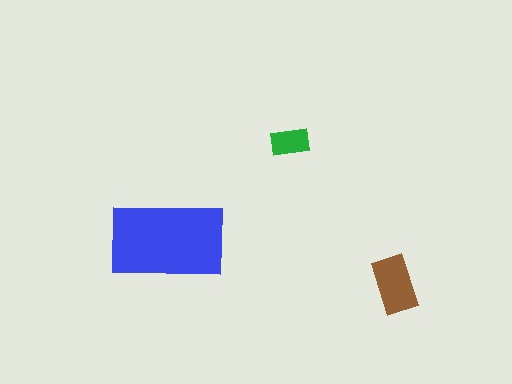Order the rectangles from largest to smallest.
the blue one, the brown one, the green one.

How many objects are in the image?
There are 3 objects in the image.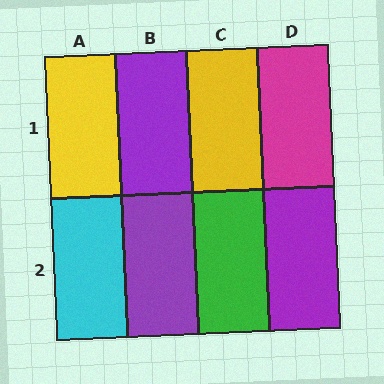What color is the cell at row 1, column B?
Purple.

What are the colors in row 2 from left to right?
Cyan, purple, green, purple.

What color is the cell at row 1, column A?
Yellow.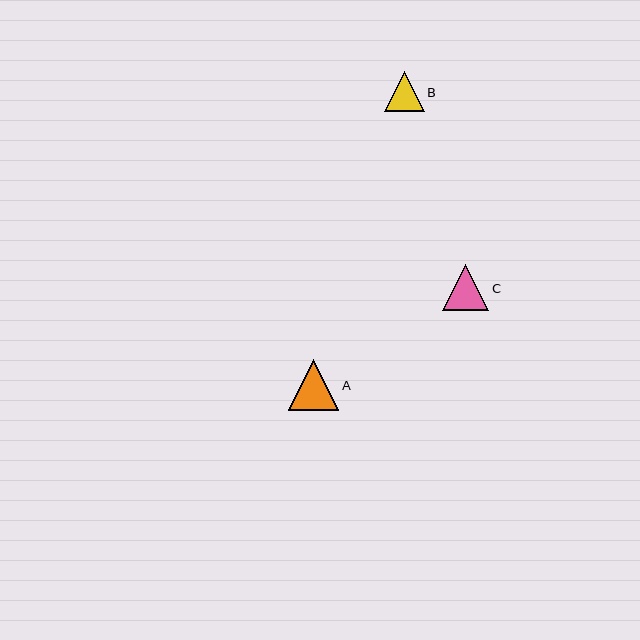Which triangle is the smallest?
Triangle B is the smallest with a size of approximately 40 pixels.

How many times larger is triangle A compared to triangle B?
Triangle A is approximately 1.3 times the size of triangle B.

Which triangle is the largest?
Triangle A is the largest with a size of approximately 51 pixels.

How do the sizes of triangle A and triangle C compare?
Triangle A and triangle C are approximately the same size.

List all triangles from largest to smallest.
From largest to smallest: A, C, B.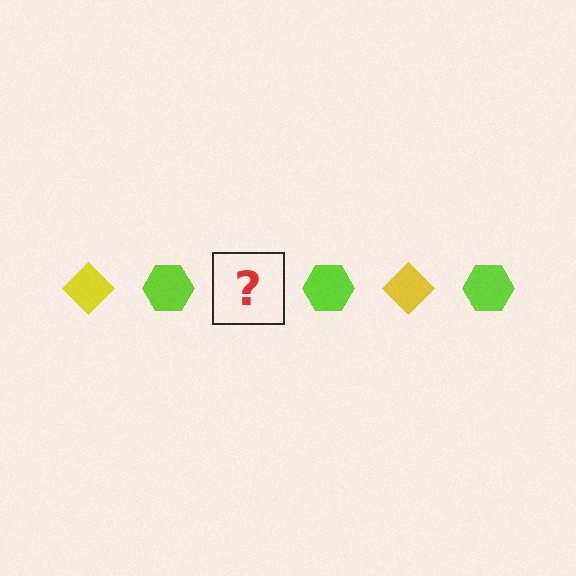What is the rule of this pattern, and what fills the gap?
The rule is that the pattern alternates between yellow diamond and lime hexagon. The gap should be filled with a yellow diamond.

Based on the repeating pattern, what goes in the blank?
The blank should be a yellow diamond.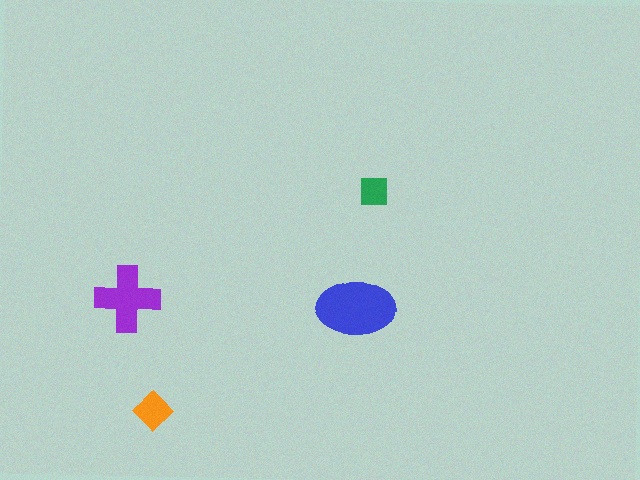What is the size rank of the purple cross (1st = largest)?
2nd.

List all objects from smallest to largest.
The green square, the orange diamond, the purple cross, the blue ellipse.